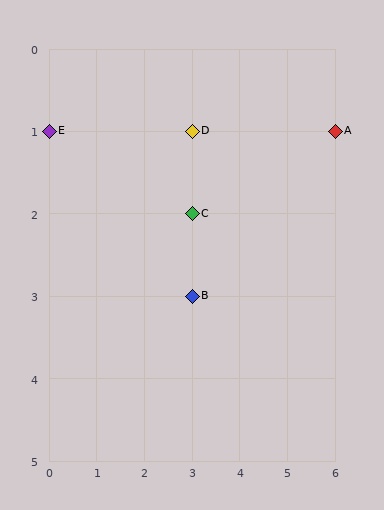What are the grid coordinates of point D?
Point D is at grid coordinates (3, 1).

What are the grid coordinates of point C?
Point C is at grid coordinates (3, 2).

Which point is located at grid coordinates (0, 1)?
Point E is at (0, 1).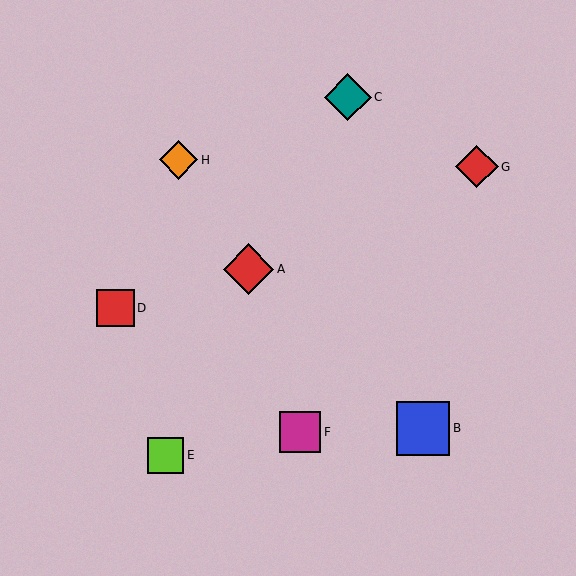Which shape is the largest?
The blue square (labeled B) is the largest.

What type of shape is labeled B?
Shape B is a blue square.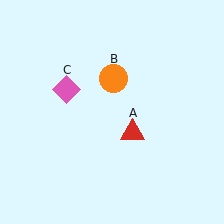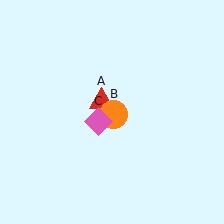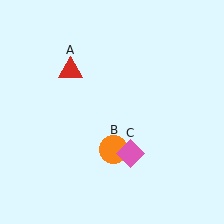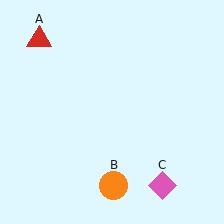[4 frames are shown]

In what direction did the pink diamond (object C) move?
The pink diamond (object C) moved down and to the right.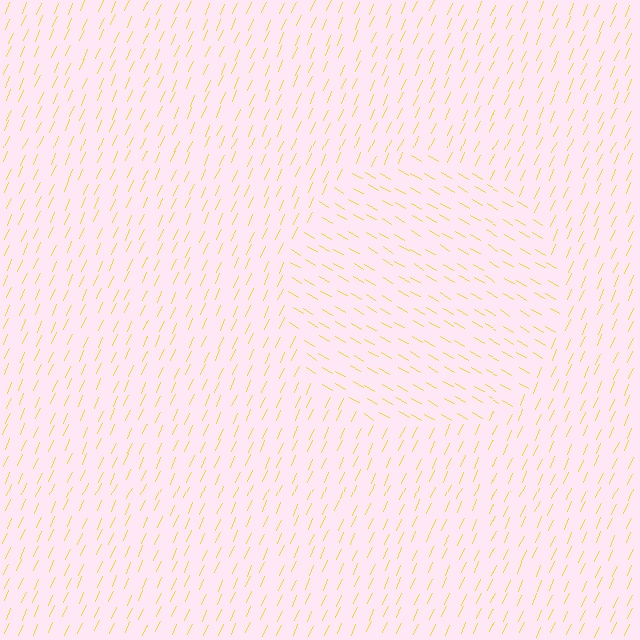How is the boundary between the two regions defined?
The boundary is defined purely by a change in line orientation (approximately 84 degrees difference). All lines are the same color and thickness.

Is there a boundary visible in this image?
Yes, there is a texture boundary formed by a change in line orientation.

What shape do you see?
I see a circle.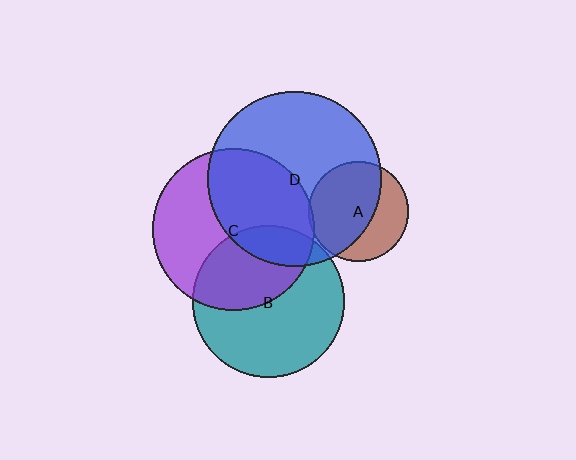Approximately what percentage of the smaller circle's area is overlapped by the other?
Approximately 65%.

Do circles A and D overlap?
Yes.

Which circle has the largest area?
Circle D (blue).